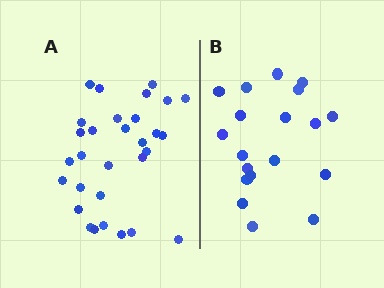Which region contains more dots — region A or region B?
Region A (the left region) has more dots.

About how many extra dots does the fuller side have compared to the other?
Region A has roughly 12 or so more dots than region B.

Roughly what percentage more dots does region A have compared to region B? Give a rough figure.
About 60% more.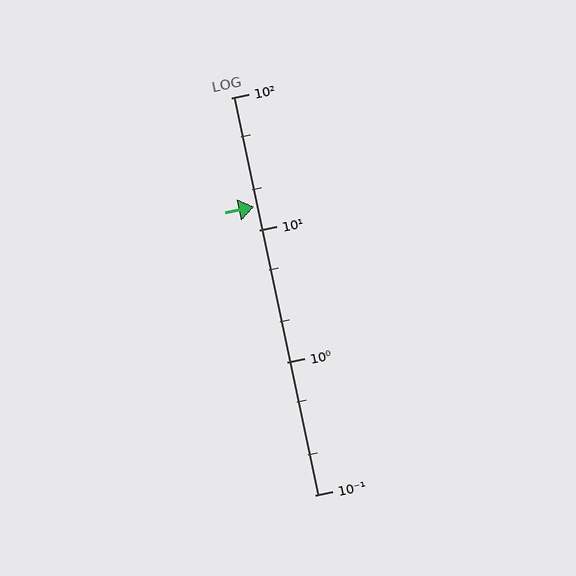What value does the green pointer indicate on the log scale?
The pointer indicates approximately 15.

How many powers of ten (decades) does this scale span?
The scale spans 3 decades, from 0.1 to 100.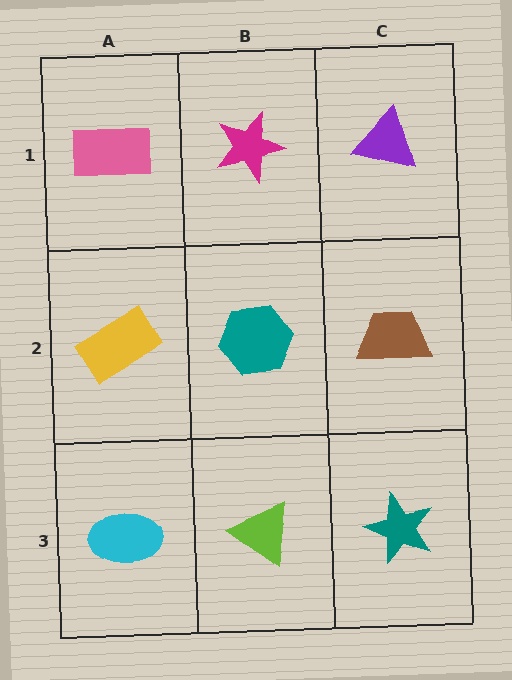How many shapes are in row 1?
3 shapes.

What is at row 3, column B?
A lime triangle.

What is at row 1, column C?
A purple triangle.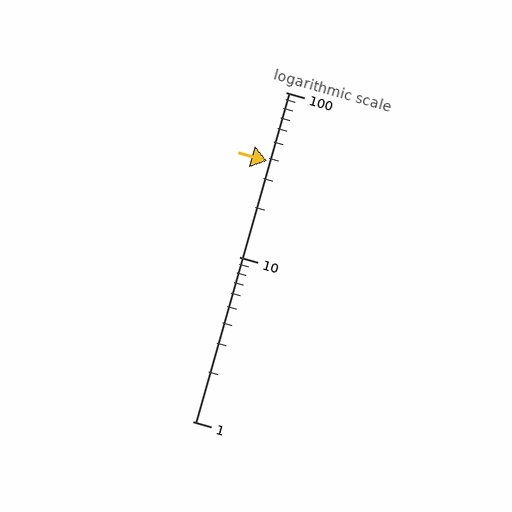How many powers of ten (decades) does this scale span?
The scale spans 2 decades, from 1 to 100.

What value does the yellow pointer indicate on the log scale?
The pointer indicates approximately 38.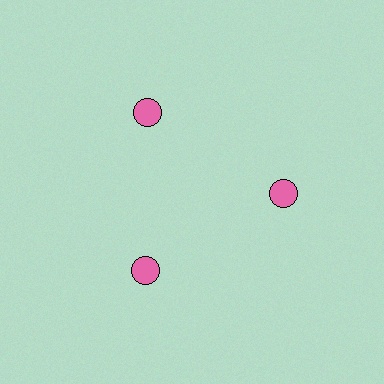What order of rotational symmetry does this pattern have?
This pattern has 3-fold rotational symmetry.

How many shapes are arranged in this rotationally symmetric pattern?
There are 3 shapes, arranged in 3 groups of 1.